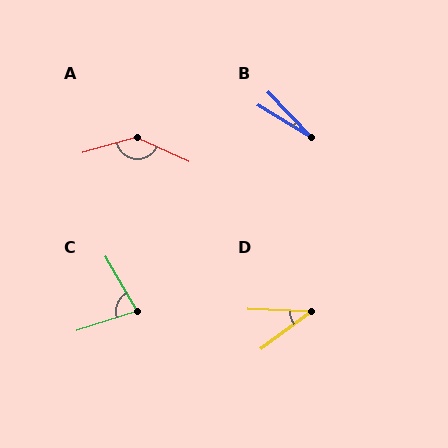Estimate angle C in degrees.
Approximately 77 degrees.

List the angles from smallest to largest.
B (15°), D (39°), C (77°), A (139°).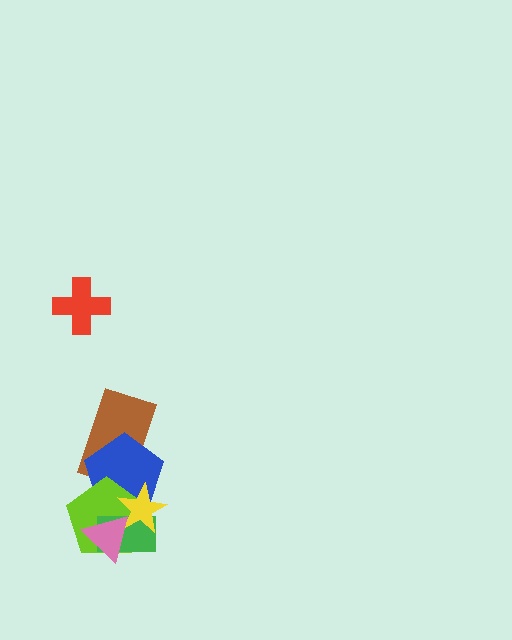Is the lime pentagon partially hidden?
Yes, it is partially covered by another shape.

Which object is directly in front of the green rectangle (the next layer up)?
The yellow star is directly in front of the green rectangle.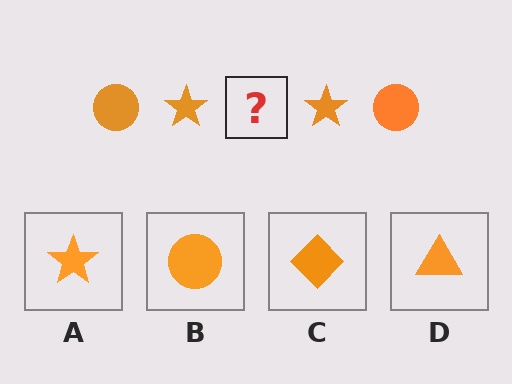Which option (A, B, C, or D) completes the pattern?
B.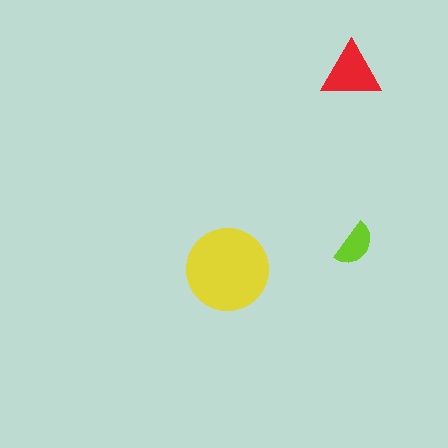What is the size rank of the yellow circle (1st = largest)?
1st.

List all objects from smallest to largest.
The lime semicircle, the red triangle, the yellow circle.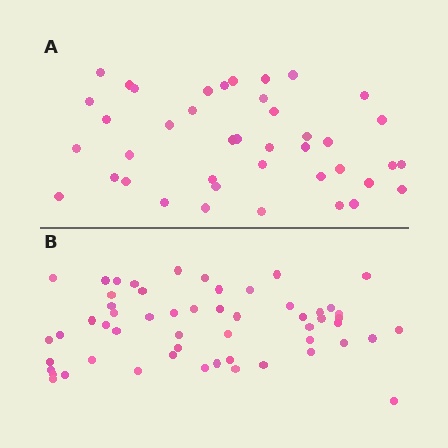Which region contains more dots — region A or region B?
Region B (the bottom region) has more dots.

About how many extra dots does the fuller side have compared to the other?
Region B has approximately 15 more dots than region A.